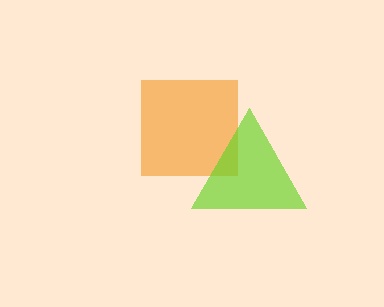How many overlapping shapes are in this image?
There are 2 overlapping shapes in the image.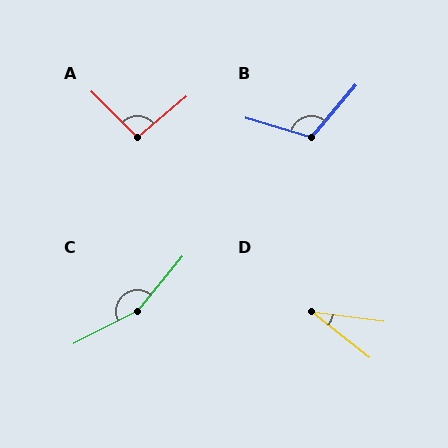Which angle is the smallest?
D, at approximately 31 degrees.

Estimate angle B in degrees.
Approximately 113 degrees.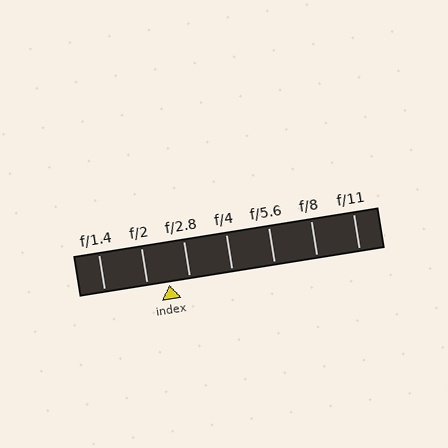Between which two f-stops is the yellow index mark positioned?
The index mark is between f/2 and f/2.8.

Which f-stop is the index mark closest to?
The index mark is closest to f/2.8.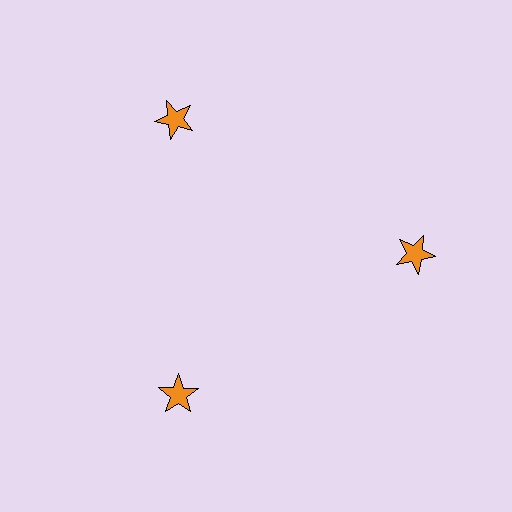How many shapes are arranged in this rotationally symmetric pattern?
There are 3 shapes, arranged in 3 groups of 1.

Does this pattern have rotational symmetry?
Yes, this pattern has 3-fold rotational symmetry. It looks the same after rotating 120 degrees around the center.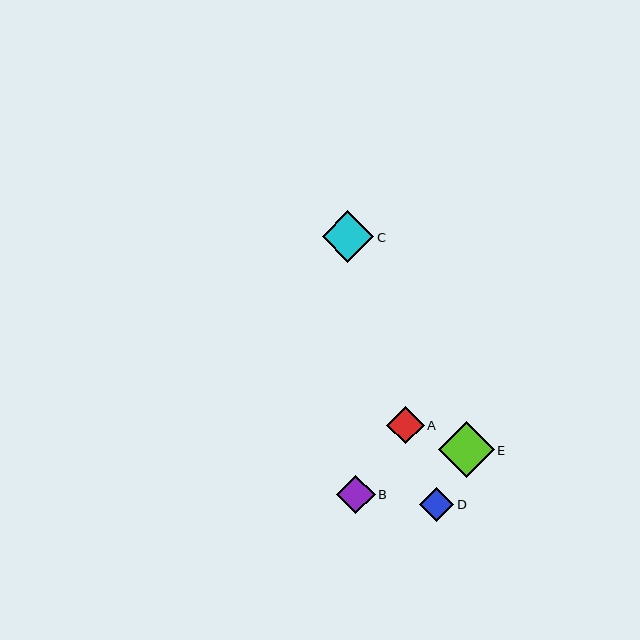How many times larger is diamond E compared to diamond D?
Diamond E is approximately 1.6 times the size of diamond D.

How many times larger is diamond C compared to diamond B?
Diamond C is approximately 1.4 times the size of diamond B.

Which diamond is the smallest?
Diamond D is the smallest with a size of approximately 34 pixels.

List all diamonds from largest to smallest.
From largest to smallest: E, C, B, A, D.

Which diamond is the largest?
Diamond E is the largest with a size of approximately 56 pixels.